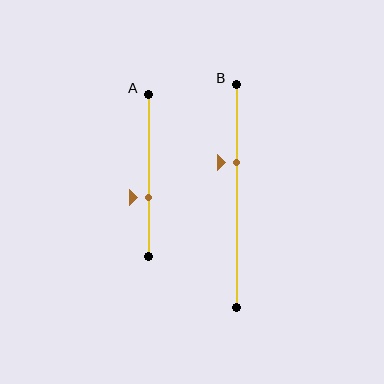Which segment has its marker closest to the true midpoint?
Segment A has its marker closest to the true midpoint.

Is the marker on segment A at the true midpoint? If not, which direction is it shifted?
No, the marker on segment A is shifted downward by about 13% of the segment length.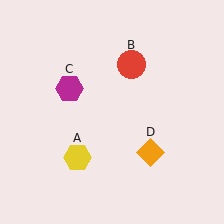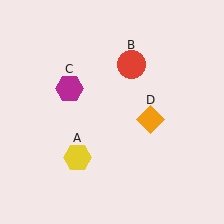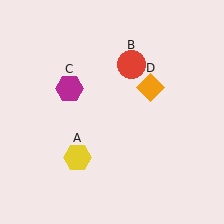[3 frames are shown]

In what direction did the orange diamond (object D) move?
The orange diamond (object D) moved up.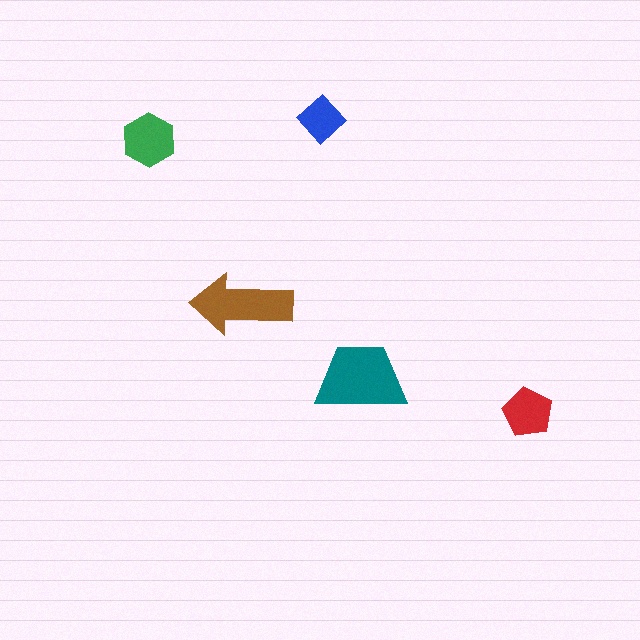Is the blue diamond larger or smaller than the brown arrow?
Smaller.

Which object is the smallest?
The blue diamond.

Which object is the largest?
The teal trapezoid.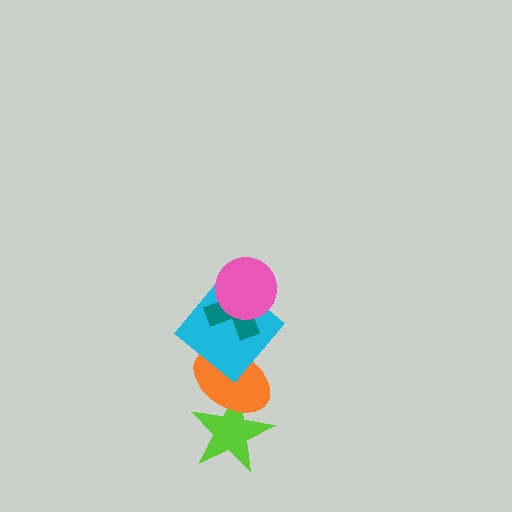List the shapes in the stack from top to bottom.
From top to bottom: the pink circle, the teal cross, the cyan diamond, the orange ellipse, the lime star.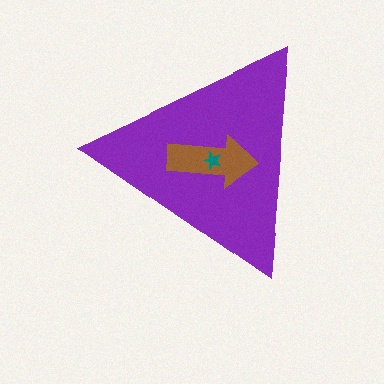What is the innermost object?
The teal star.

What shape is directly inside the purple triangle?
The brown arrow.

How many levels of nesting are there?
3.